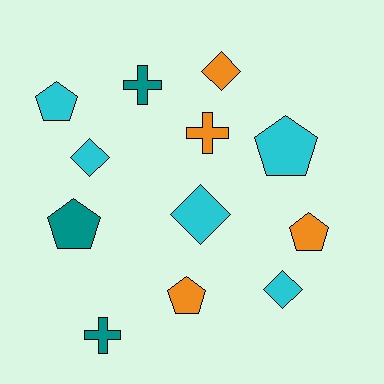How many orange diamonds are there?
There is 1 orange diamond.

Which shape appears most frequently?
Pentagon, with 5 objects.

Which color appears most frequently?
Cyan, with 5 objects.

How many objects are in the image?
There are 12 objects.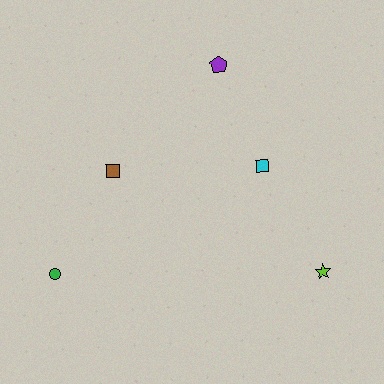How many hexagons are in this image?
There are no hexagons.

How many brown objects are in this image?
There is 1 brown object.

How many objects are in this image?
There are 5 objects.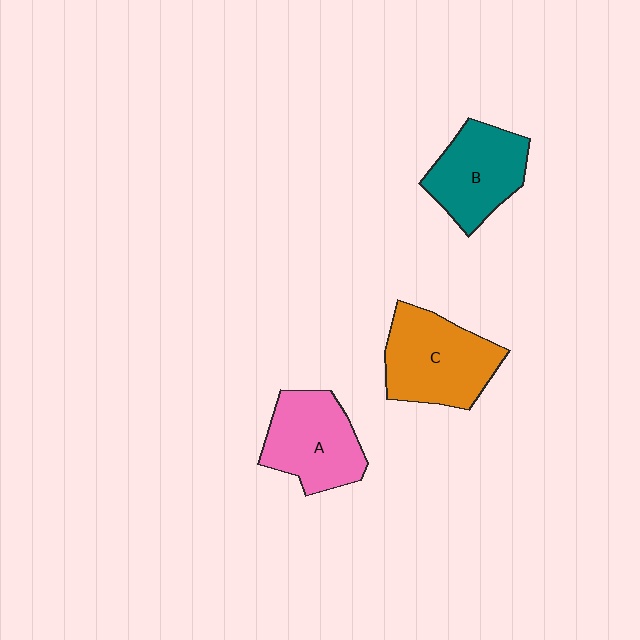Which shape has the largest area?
Shape C (orange).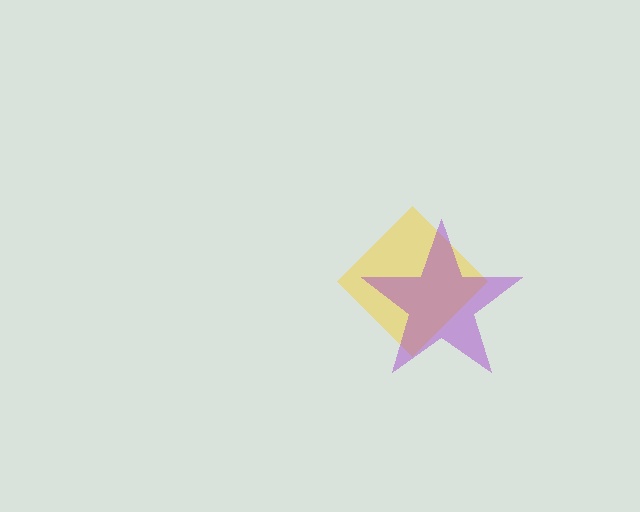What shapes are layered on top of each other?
The layered shapes are: a yellow diamond, a purple star.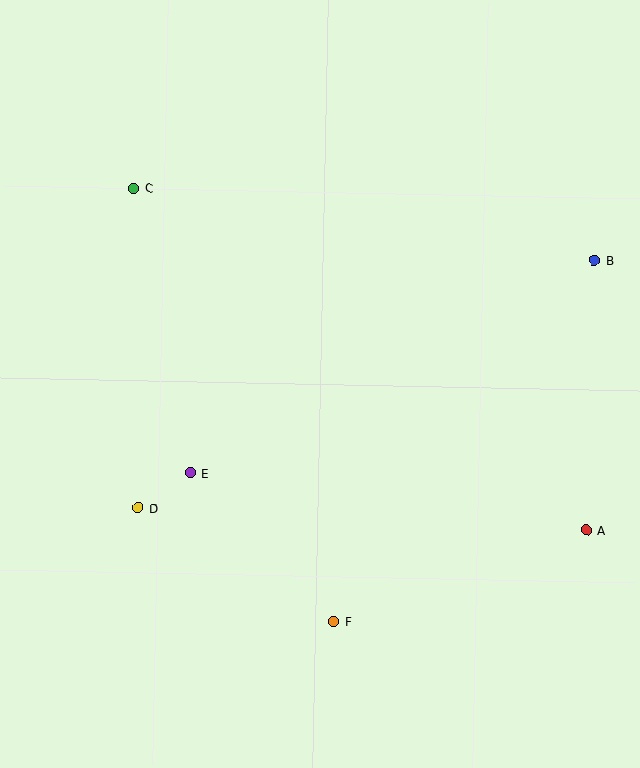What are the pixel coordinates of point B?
Point B is at (594, 260).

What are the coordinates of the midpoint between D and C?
The midpoint between D and C is at (136, 348).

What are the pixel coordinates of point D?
Point D is at (138, 508).